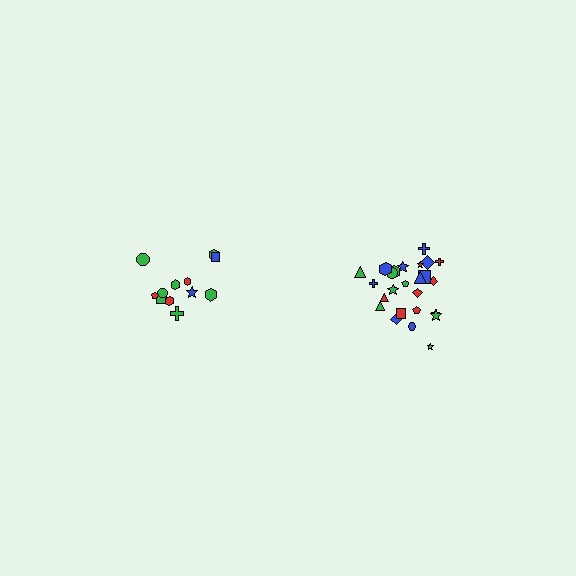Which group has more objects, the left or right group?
The right group.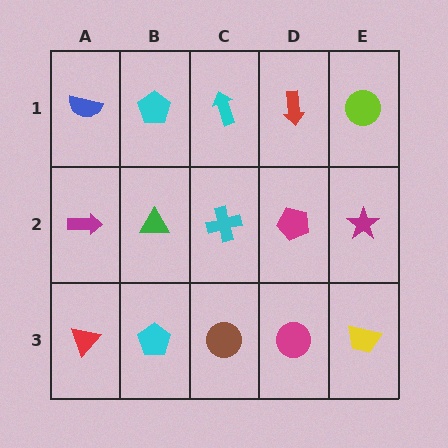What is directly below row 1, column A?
A magenta arrow.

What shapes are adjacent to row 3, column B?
A green triangle (row 2, column B), a red triangle (row 3, column A), a brown circle (row 3, column C).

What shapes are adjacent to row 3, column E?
A magenta star (row 2, column E), a magenta circle (row 3, column D).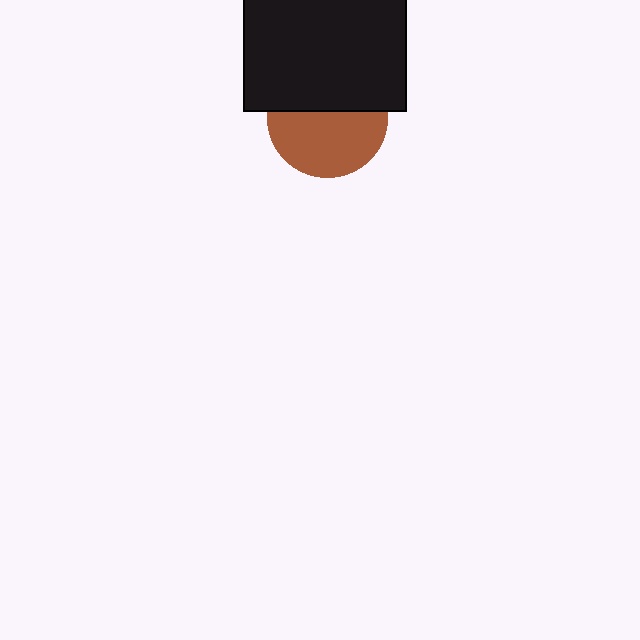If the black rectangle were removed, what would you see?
You would see the complete brown circle.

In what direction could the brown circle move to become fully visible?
The brown circle could move down. That would shift it out from behind the black rectangle entirely.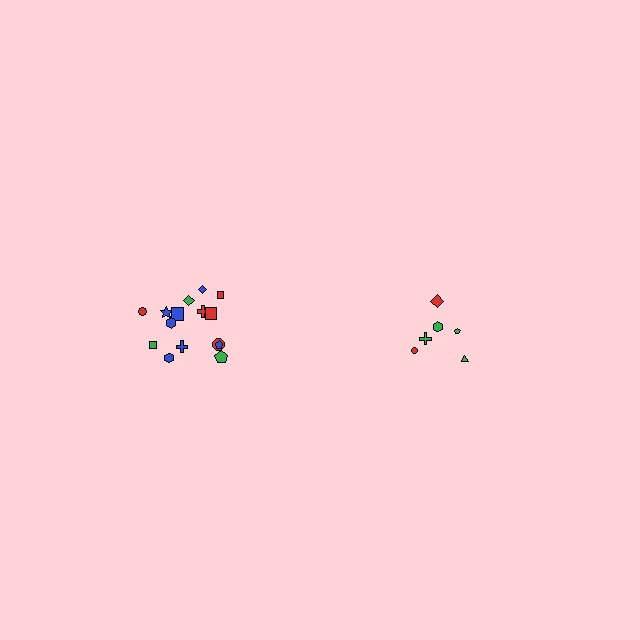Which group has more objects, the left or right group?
The left group.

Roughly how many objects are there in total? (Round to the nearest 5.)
Roughly 20 objects in total.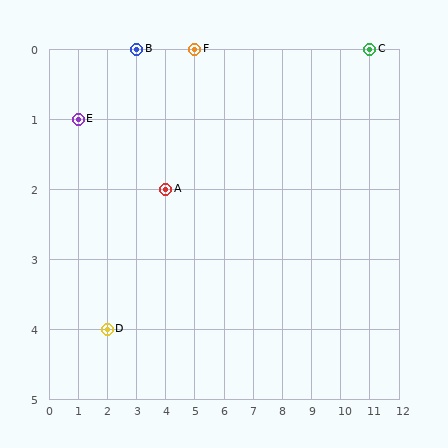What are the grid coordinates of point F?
Point F is at grid coordinates (5, 0).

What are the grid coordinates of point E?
Point E is at grid coordinates (1, 1).